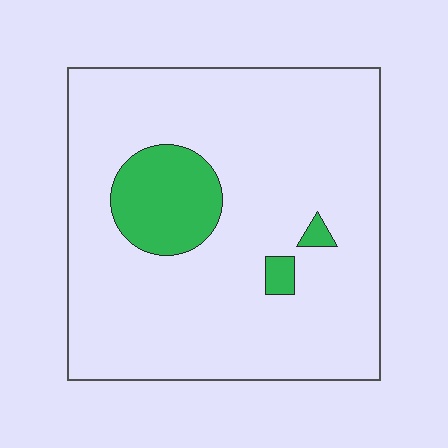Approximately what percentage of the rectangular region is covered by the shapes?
Approximately 10%.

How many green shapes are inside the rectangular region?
3.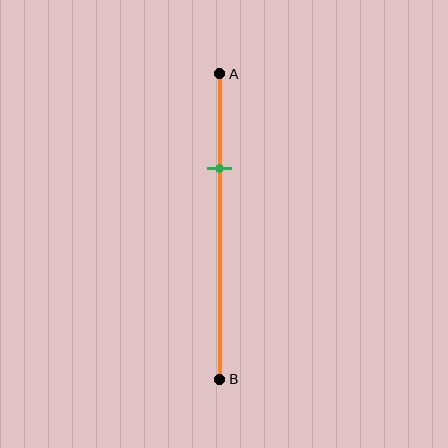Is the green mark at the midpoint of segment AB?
No, the mark is at about 30% from A, not at the 50% midpoint.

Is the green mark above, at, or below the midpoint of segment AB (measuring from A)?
The green mark is above the midpoint of segment AB.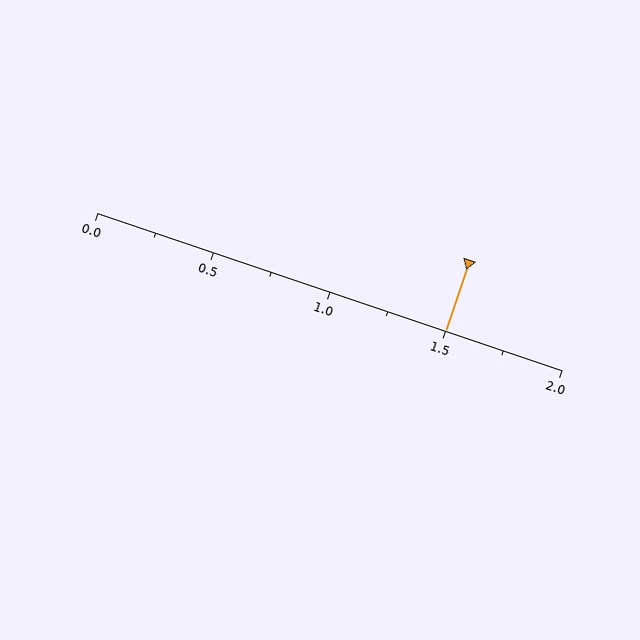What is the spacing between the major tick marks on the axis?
The major ticks are spaced 0.5 apart.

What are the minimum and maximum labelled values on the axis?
The axis runs from 0.0 to 2.0.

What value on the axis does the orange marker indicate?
The marker indicates approximately 1.5.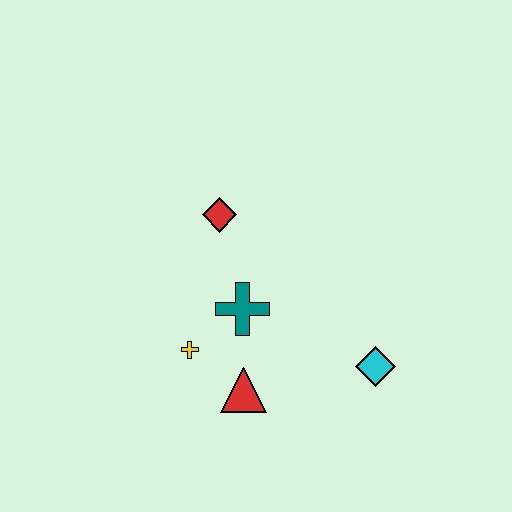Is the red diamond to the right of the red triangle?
No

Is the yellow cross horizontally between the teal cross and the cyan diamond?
No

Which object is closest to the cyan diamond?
The red triangle is closest to the cyan diamond.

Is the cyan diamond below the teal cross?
Yes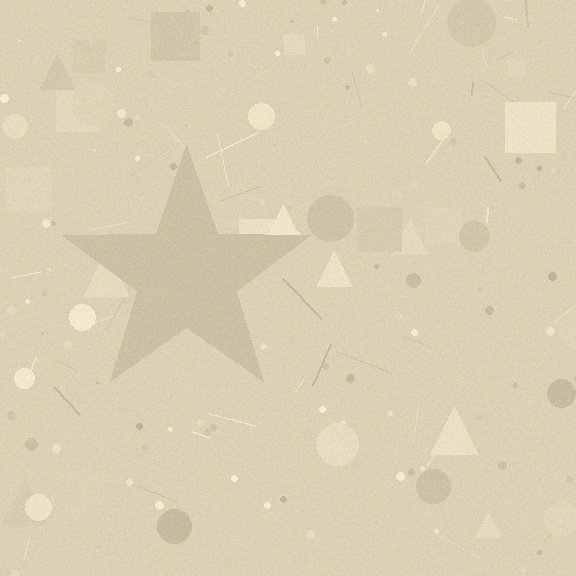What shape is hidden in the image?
A star is hidden in the image.